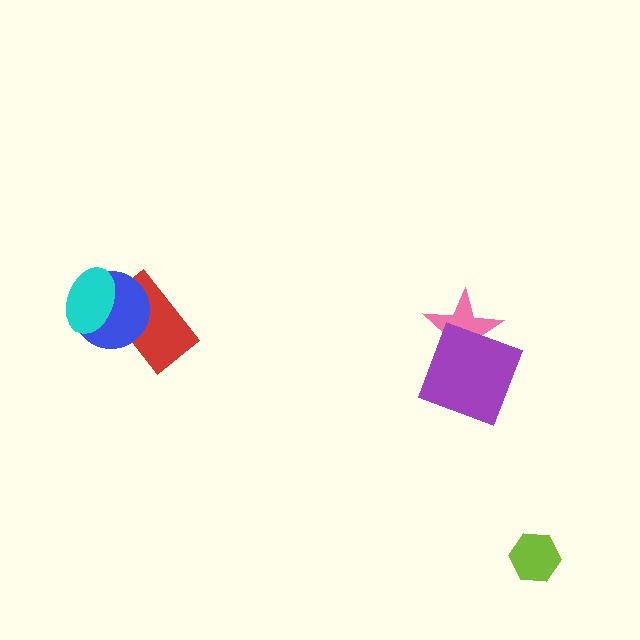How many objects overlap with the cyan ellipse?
2 objects overlap with the cyan ellipse.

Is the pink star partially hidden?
Yes, it is partially covered by another shape.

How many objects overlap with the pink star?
1 object overlaps with the pink star.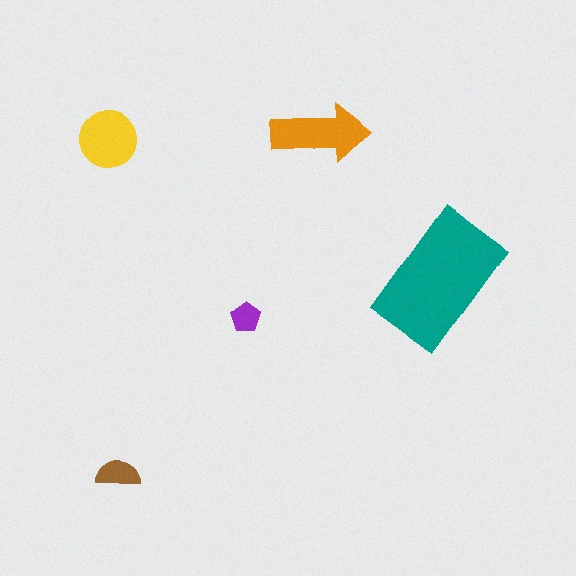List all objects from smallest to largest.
The purple pentagon, the brown semicircle, the yellow circle, the orange arrow, the teal rectangle.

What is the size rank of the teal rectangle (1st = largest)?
1st.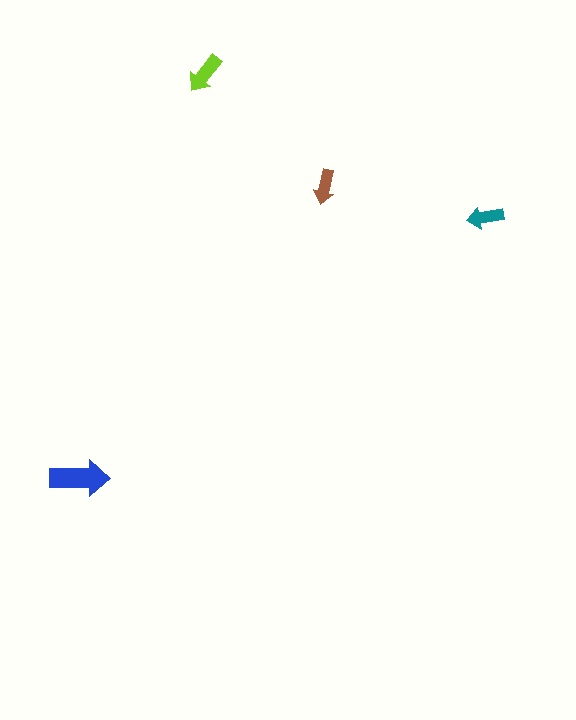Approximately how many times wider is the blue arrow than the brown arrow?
About 1.5 times wider.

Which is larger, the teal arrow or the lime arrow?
The lime one.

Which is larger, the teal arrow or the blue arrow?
The blue one.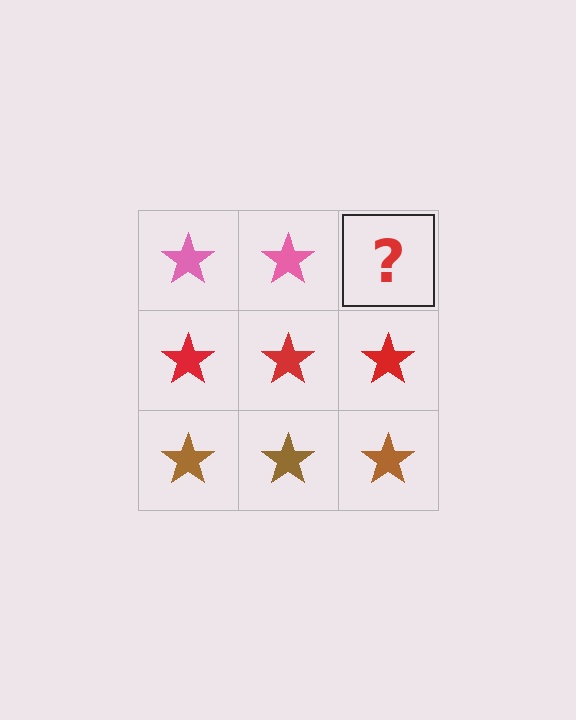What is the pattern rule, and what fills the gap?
The rule is that each row has a consistent color. The gap should be filled with a pink star.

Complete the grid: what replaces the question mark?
The question mark should be replaced with a pink star.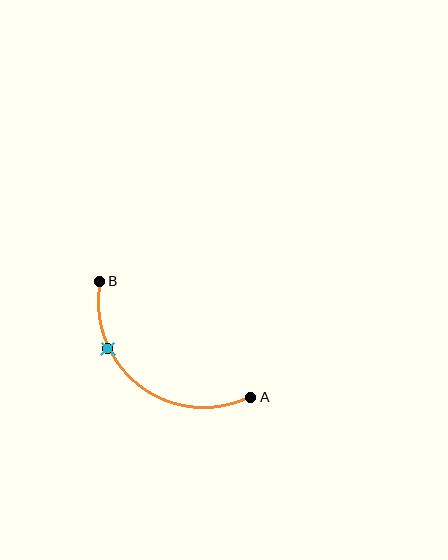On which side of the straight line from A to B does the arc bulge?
The arc bulges below and to the left of the straight line connecting A and B.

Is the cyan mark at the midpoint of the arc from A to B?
No. The cyan mark lies on the arc but is closer to endpoint B. The arc midpoint would be at the point on the curve equidistant along the arc from both A and B.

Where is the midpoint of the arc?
The arc midpoint is the point on the curve farthest from the straight line joining A and B. It sits below and to the left of that line.